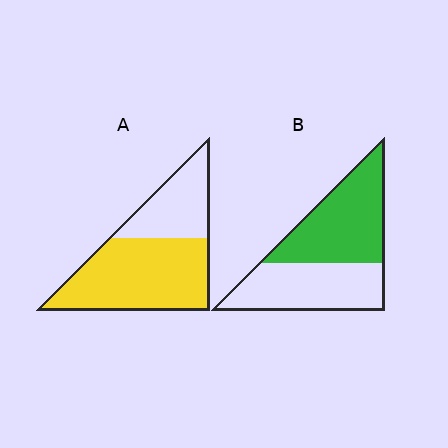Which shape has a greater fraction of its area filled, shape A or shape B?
Shape A.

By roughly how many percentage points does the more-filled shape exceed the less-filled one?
By roughly 15 percentage points (A over B).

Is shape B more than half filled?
Roughly half.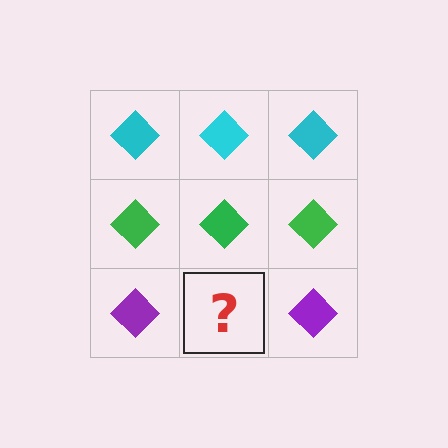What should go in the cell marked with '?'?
The missing cell should contain a purple diamond.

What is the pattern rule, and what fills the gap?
The rule is that each row has a consistent color. The gap should be filled with a purple diamond.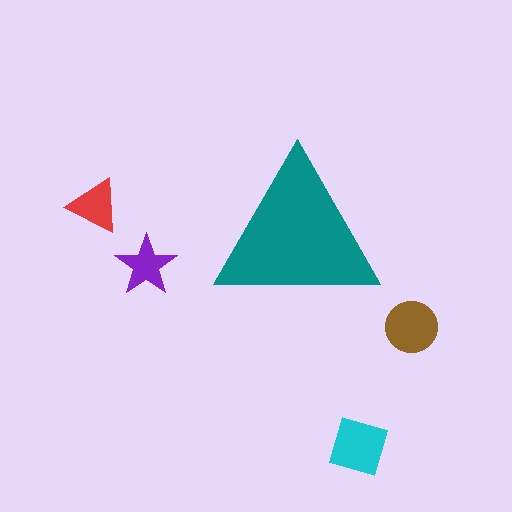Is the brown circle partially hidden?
No, the brown circle is fully visible.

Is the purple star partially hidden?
No, the purple star is fully visible.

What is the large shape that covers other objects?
A teal triangle.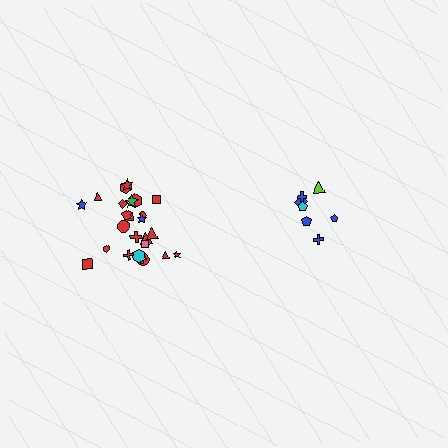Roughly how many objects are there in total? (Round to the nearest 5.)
Roughly 30 objects in total.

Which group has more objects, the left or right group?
The left group.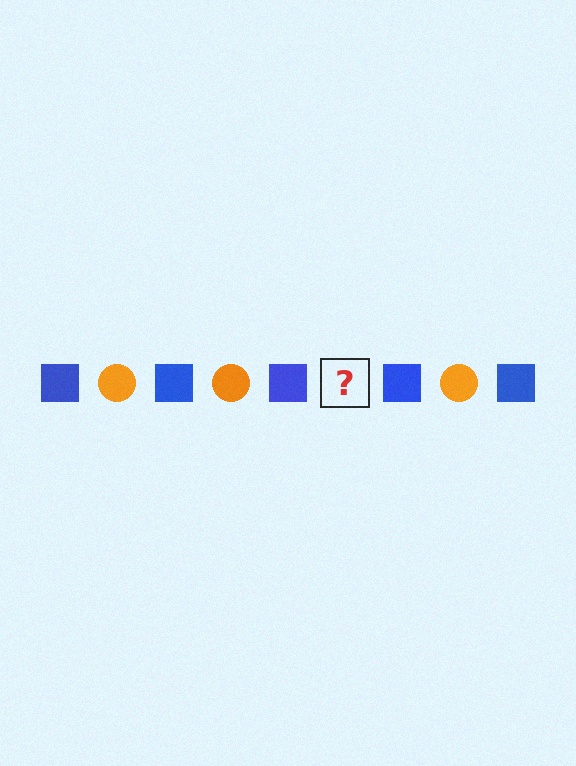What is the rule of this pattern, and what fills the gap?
The rule is that the pattern alternates between blue square and orange circle. The gap should be filled with an orange circle.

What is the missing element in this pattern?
The missing element is an orange circle.